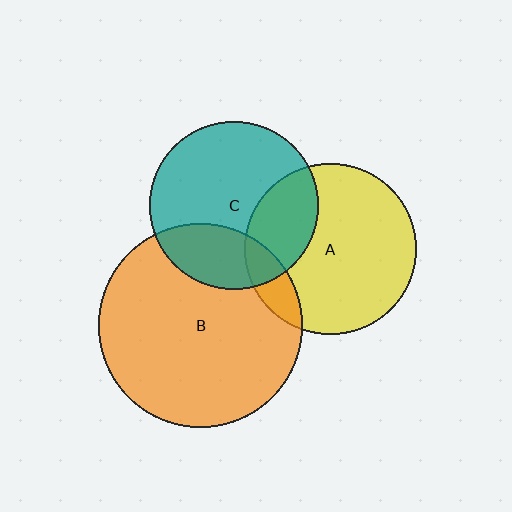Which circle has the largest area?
Circle B (orange).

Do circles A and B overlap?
Yes.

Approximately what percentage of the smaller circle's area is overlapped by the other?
Approximately 10%.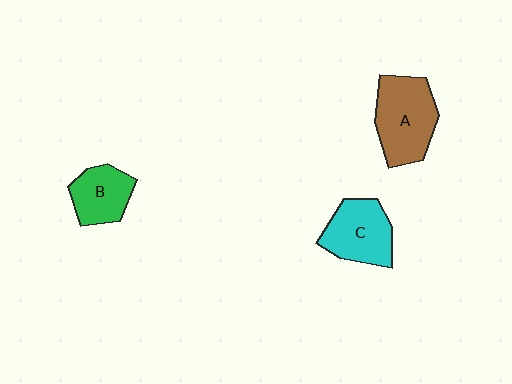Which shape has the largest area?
Shape A (brown).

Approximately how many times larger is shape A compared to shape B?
Approximately 1.5 times.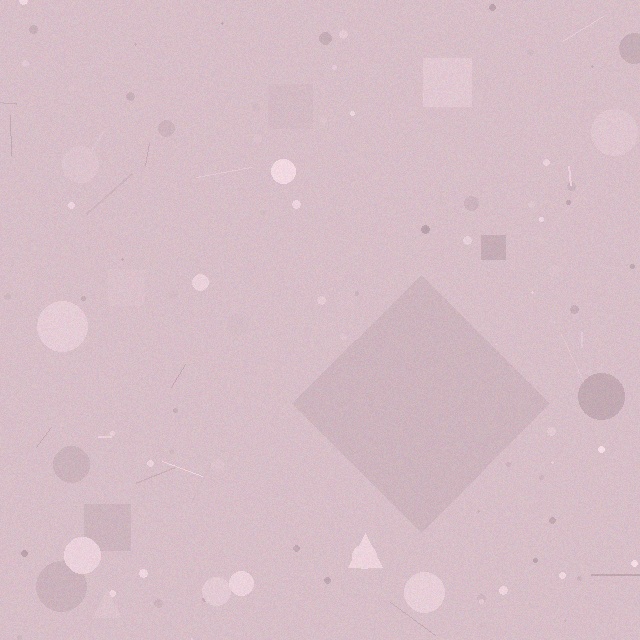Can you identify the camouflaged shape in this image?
The camouflaged shape is a diamond.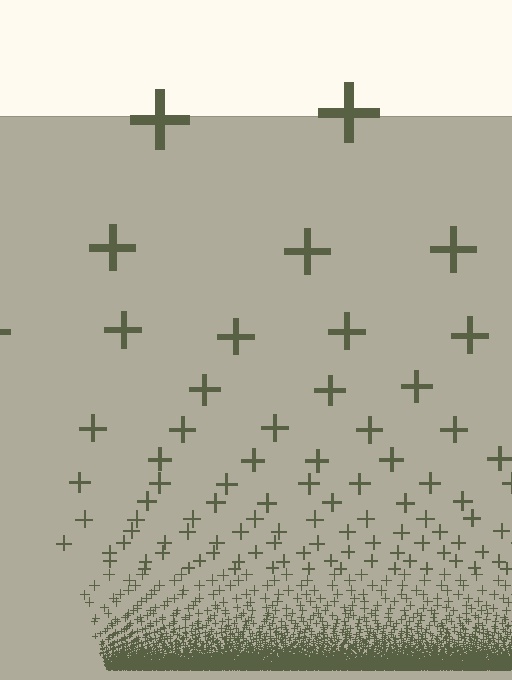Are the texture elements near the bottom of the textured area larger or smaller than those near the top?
Smaller. The gradient is inverted — elements near the bottom are smaller and denser.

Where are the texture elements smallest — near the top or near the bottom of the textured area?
Near the bottom.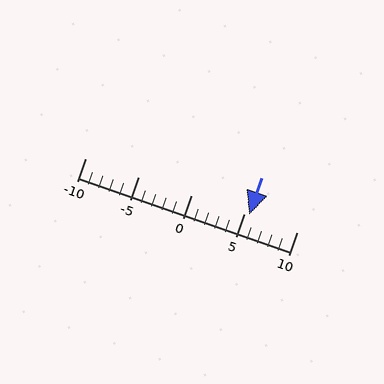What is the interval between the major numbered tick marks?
The major tick marks are spaced 5 units apart.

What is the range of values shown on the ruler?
The ruler shows values from -10 to 10.